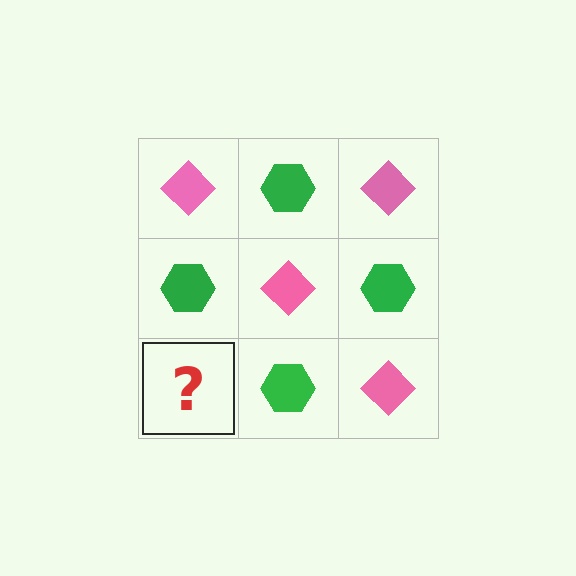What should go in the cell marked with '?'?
The missing cell should contain a pink diamond.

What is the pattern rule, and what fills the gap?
The rule is that it alternates pink diamond and green hexagon in a checkerboard pattern. The gap should be filled with a pink diamond.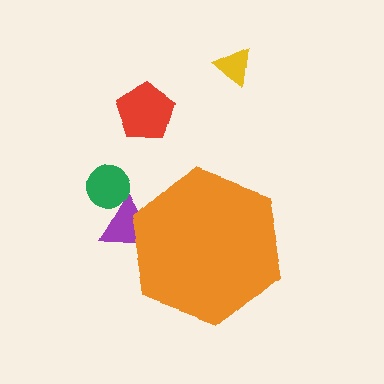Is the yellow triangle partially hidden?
No, the yellow triangle is fully visible.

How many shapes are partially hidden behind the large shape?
1 shape is partially hidden.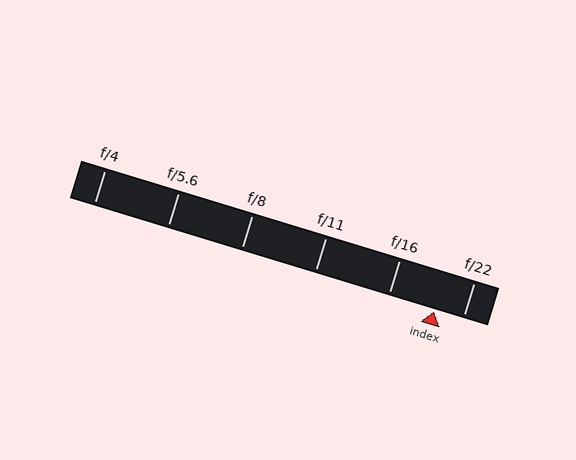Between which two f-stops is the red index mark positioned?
The index mark is between f/16 and f/22.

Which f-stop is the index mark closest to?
The index mark is closest to f/22.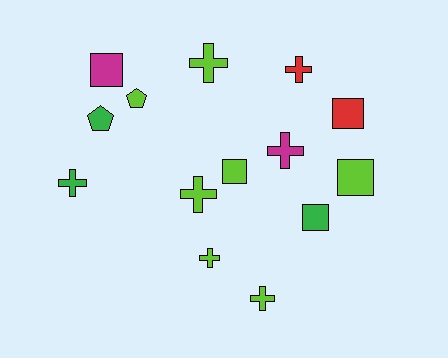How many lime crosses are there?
There are 4 lime crosses.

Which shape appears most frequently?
Cross, with 7 objects.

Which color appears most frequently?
Lime, with 7 objects.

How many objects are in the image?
There are 14 objects.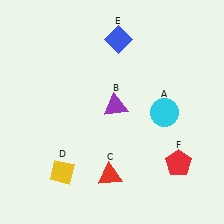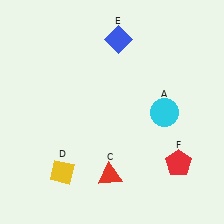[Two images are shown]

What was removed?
The purple triangle (B) was removed in Image 2.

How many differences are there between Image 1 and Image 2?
There is 1 difference between the two images.